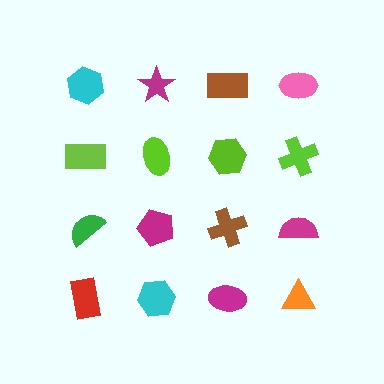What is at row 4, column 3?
A magenta ellipse.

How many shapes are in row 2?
4 shapes.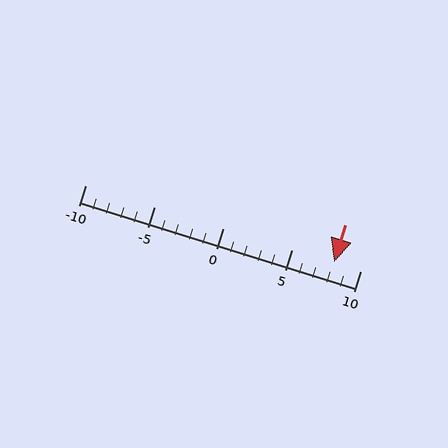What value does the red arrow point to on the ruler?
The red arrow points to approximately 8.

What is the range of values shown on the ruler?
The ruler shows values from -10 to 10.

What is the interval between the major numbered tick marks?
The major tick marks are spaced 5 units apart.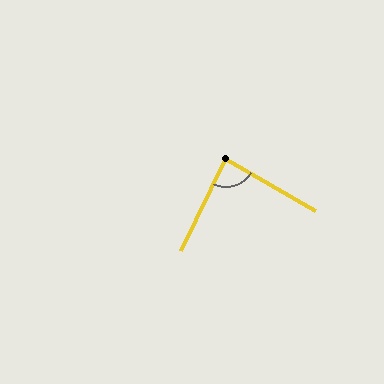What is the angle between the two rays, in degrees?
Approximately 86 degrees.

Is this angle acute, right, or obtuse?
It is approximately a right angle.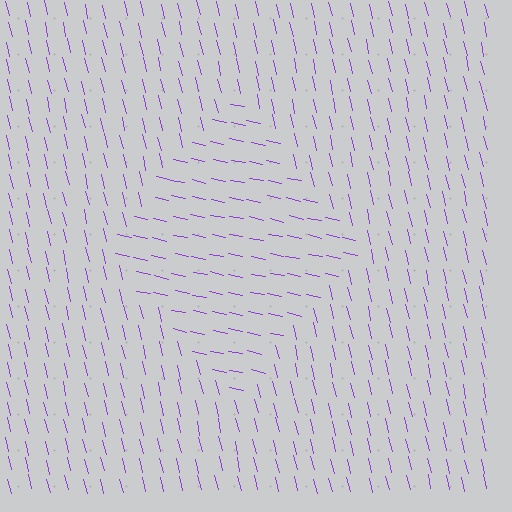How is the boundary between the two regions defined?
The boundary is defined purely by a change in line orientation (approximately 65 degrees difference). All lines are the same color and thickness.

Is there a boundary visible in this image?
Yes, there is a texture boundary formed by a change in line orientation.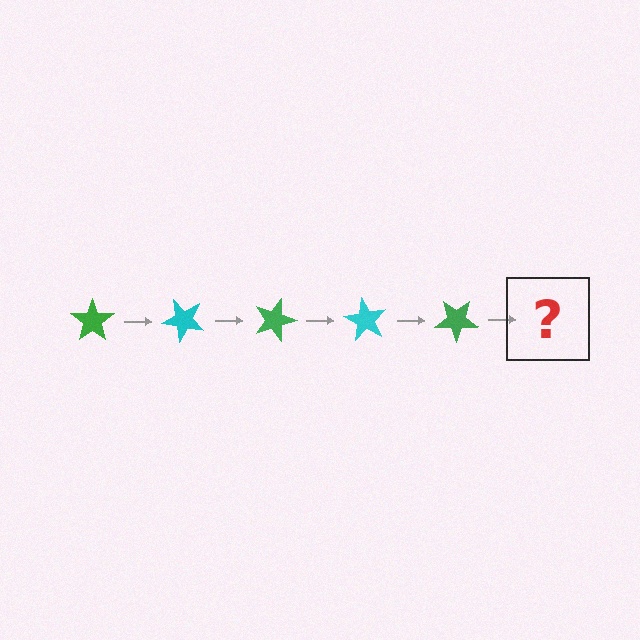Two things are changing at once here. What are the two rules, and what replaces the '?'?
The two rules are that it rotates 45 degrees each step and the color cycles through green and cyan. The '?' should be a cyan star, rotated 225 degrees from the start.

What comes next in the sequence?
The next element should be a cyan star, rotated 225 degrees from the start.